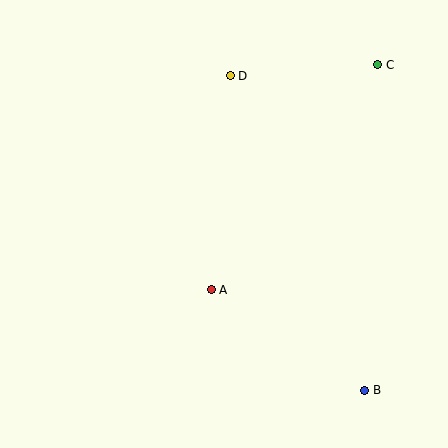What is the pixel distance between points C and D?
The distance between C and D is 148 pixels.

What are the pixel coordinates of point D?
Point D is at (230, 76).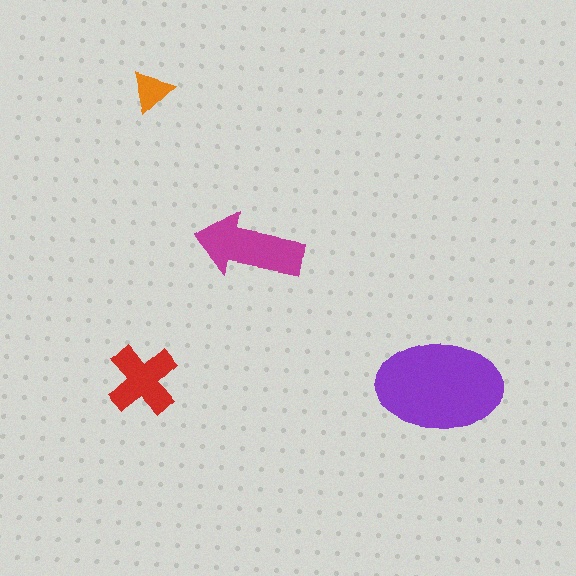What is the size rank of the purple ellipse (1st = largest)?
1st.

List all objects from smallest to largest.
The orange triangle, the red cross, the magenta arrow, the purple ellipse.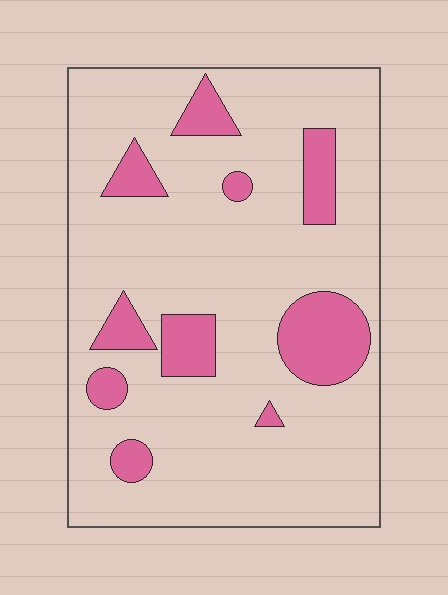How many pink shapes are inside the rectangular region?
10.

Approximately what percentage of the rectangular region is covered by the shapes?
Approximately 15%.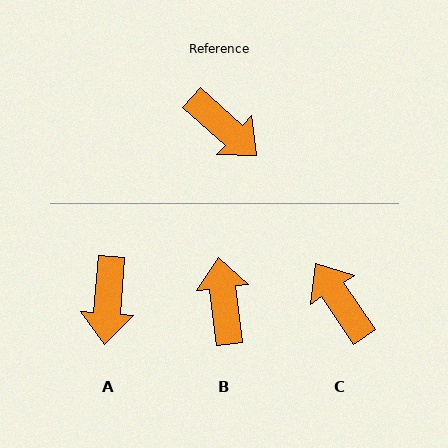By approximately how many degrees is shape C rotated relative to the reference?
Approximately 165 degrees counter-clockwise.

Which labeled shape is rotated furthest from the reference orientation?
C, about 165 degrees away.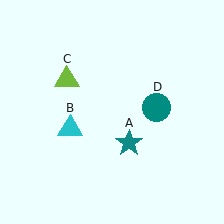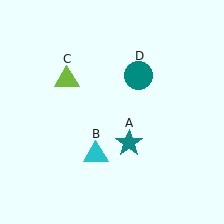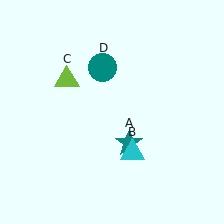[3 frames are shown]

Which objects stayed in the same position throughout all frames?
Teal star (object A) and lime triangle (object C) remained stationary.